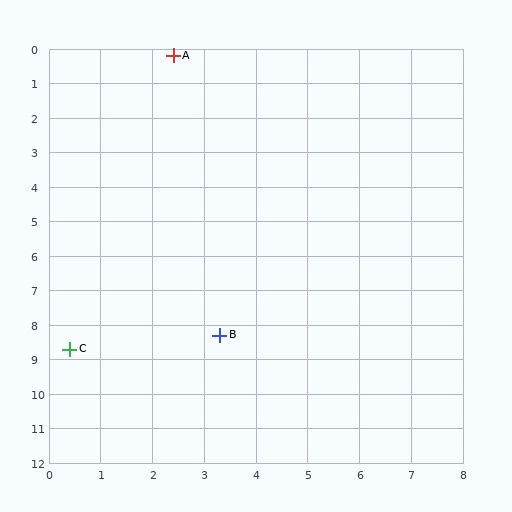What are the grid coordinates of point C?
Point C is at approximately (0.4, 8.7).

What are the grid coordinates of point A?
Point A is at approximately (2.4, 0.2).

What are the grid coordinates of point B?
Point B is at approximately (3.3, 8.3).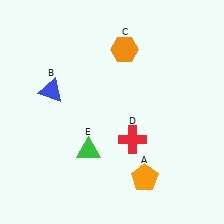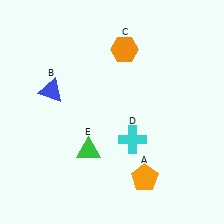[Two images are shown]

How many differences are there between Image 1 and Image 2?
There is 1 difference between the two images.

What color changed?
The cross (D) changed from red in Image 1 to cyan in Image 2.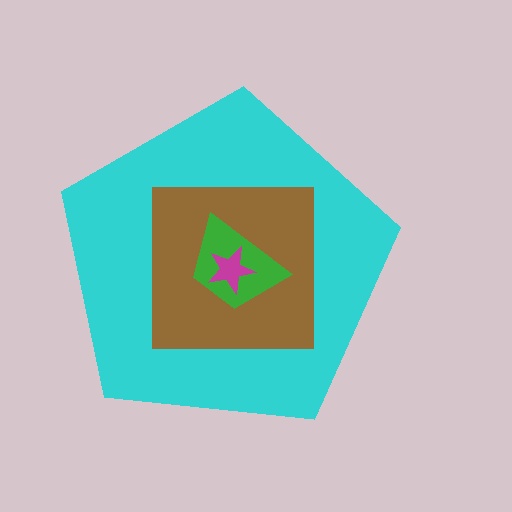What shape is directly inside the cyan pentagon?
The brown square.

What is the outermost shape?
The cyan pentagon.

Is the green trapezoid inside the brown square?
Yes.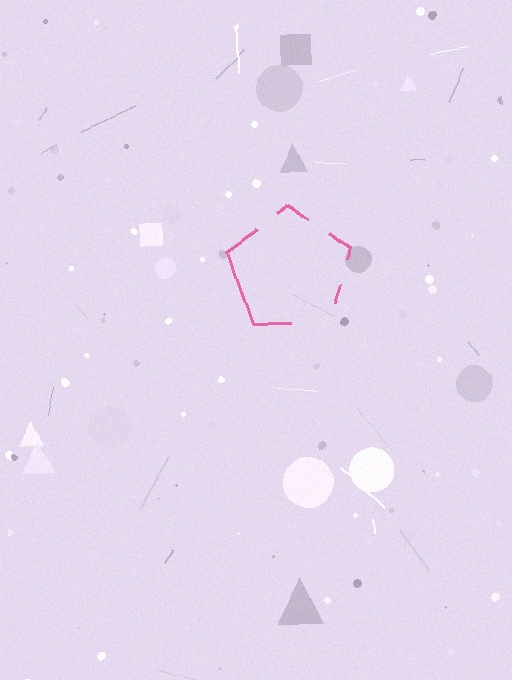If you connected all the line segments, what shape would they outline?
They would outline a pentagon.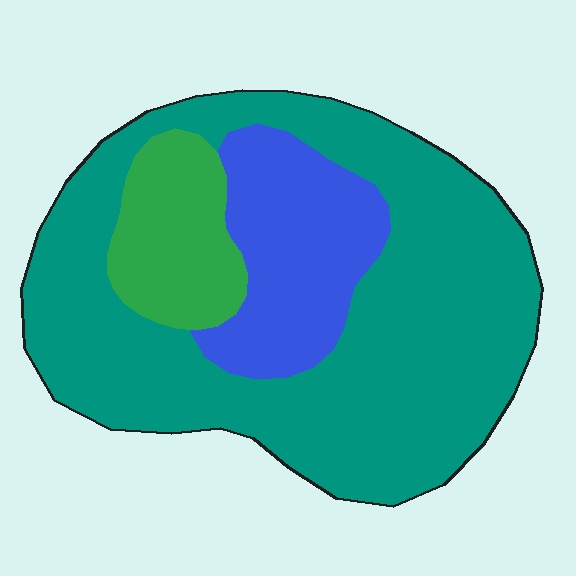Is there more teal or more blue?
Teal.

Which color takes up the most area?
Teal, at roughly 65%.